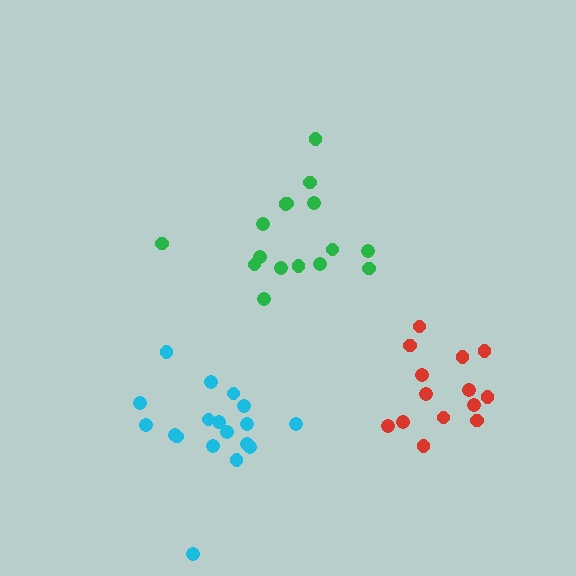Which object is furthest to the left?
The cyan cluster is leftmost.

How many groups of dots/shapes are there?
There are 3 groups.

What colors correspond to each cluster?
The clusters are colored: cyan, green, red.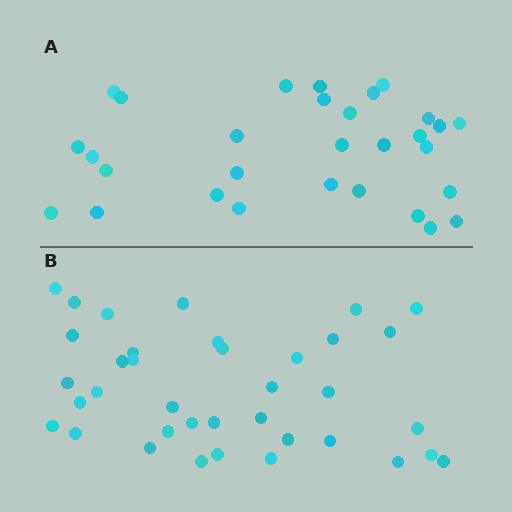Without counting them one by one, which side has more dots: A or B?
Region B (the bottom region) has more dots.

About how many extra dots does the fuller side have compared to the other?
Region B has roughly 8 or so more dots than region A.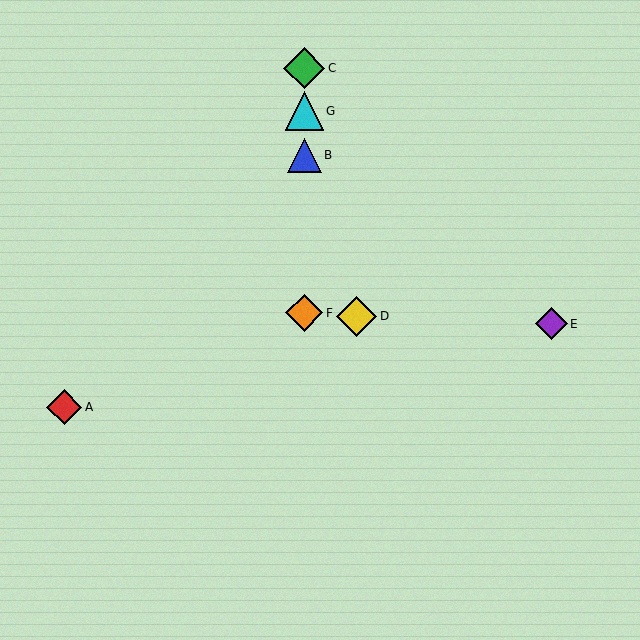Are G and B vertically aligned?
Yes, both are at x≈304.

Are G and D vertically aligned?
No, G is at x≈304 and D is at x≈356.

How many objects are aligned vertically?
4 objects (B, C, F, G) are aligned vertically.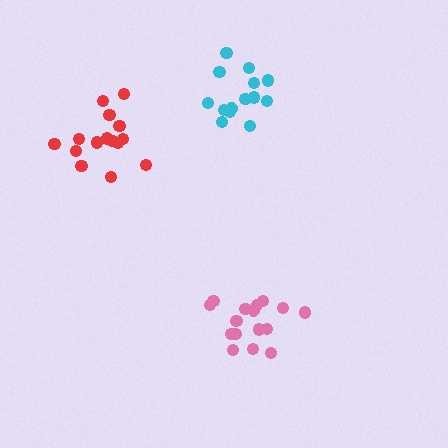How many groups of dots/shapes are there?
There are 3 groups.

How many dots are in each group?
Group 1: 14 dots, Group 2: 16 dots, Group 3: 15 dots (45 total).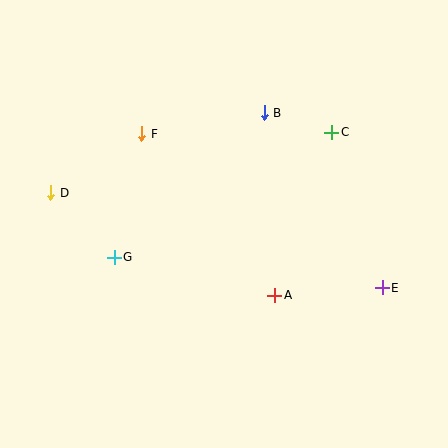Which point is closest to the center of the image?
Point A at (274, 295) is closest to the center.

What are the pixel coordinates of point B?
Point B is at (264, 113).